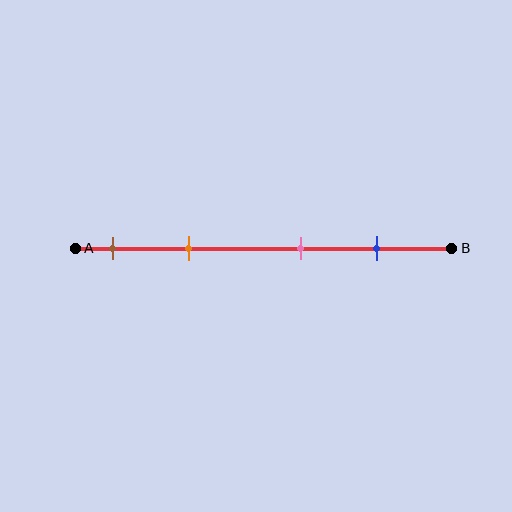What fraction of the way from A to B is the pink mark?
The pink mark is approximately 60% (0.6) of the way from A to B.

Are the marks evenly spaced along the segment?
No, the marks are not evenly spaced.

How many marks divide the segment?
There are 4 marks dividing the segment.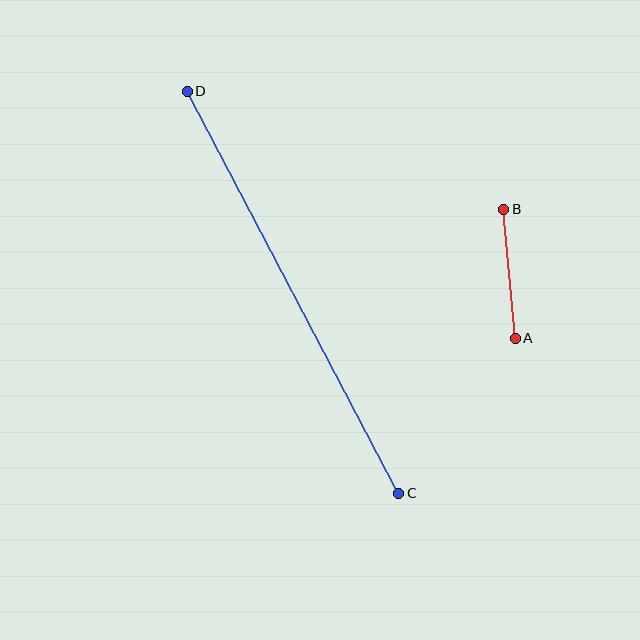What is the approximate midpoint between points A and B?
The midpoint is at approximately (510, 274) pixels.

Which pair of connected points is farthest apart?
Points C and D are farthest apart.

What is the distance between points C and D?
The distance is approximately 454 pixels.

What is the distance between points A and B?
The distance is approximately 130 pixels.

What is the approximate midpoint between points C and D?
The midpoint is at approximately (293, 292) pixels.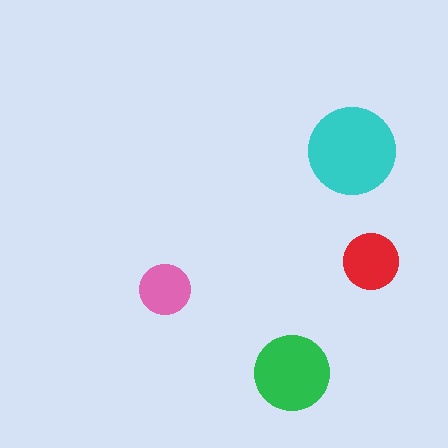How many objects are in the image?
There are 4 objects in the image.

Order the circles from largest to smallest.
the cyan one, the green one, the red one, the pink one.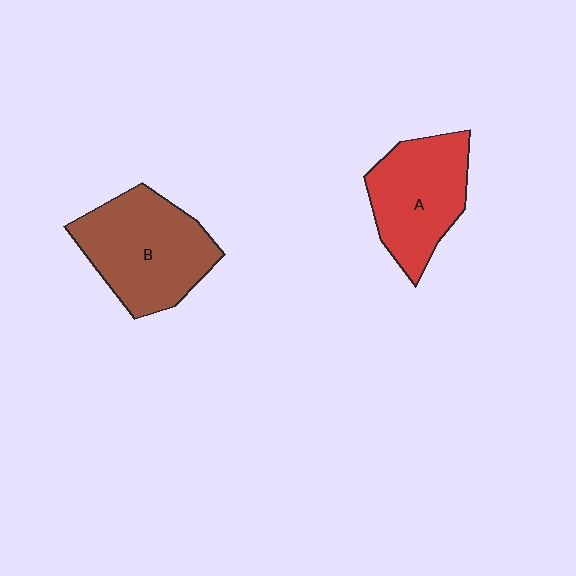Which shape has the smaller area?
Shape A (red).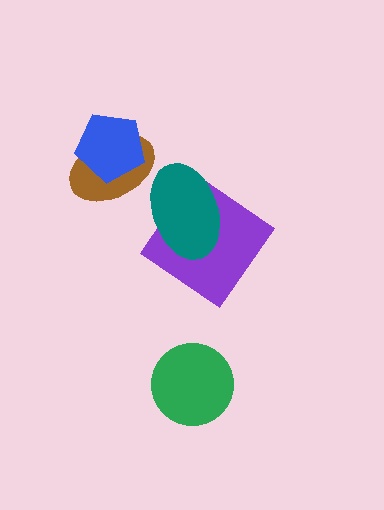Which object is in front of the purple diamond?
The teal ellipse is in front of the purple diamond.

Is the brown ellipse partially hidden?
Yes, it is partially covered by another shape.